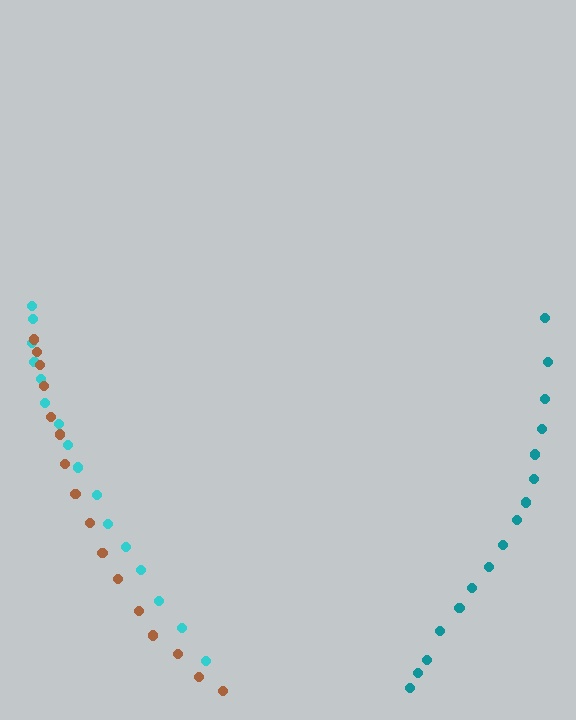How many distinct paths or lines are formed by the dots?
There are 3 distinct paths.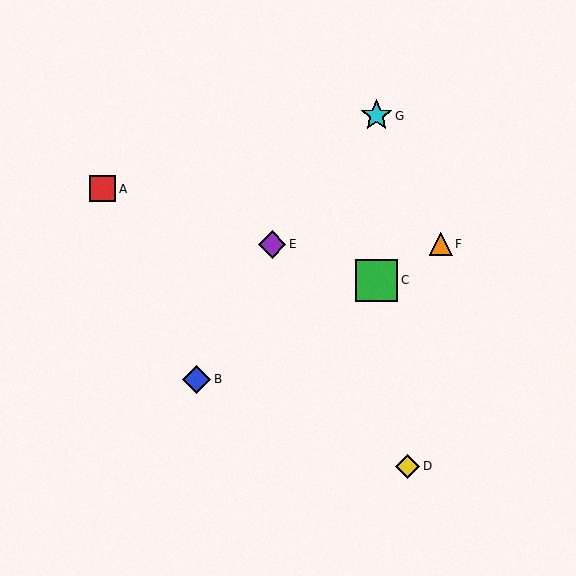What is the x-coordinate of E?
Object E is at x≈272.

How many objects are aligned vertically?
2 objects (C, G) are aligned vertically.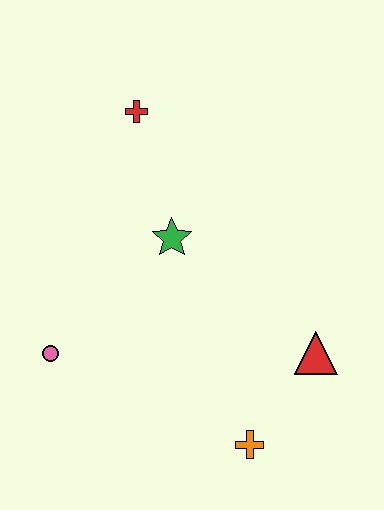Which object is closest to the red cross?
The green star is closest to the red cross.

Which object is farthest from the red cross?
The orange cross is farthest from the red cross.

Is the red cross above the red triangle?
Yes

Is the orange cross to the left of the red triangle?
Yes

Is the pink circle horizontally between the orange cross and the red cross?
No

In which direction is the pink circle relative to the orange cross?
The pink circle is to the left of the orange cross.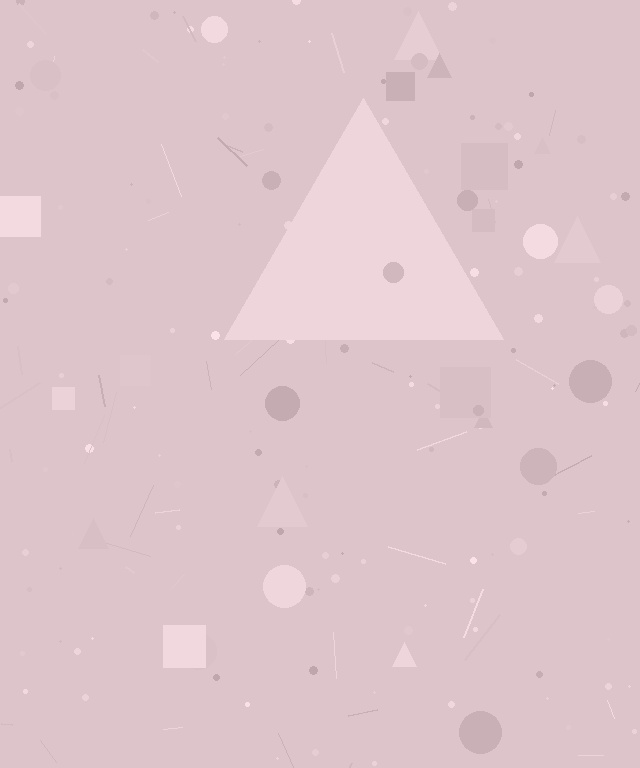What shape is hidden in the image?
A triangle is hidden in the image.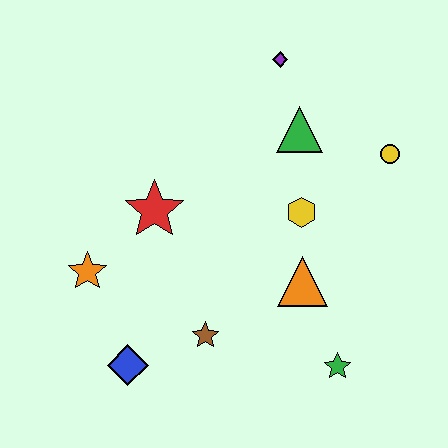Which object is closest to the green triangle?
The purple diamond is closest to the green triangle.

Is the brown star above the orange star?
No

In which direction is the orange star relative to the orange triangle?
The orange star is to the left of the orange triangle.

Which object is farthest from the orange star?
The yellow circle is farthest from the orange star.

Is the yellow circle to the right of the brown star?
Yes